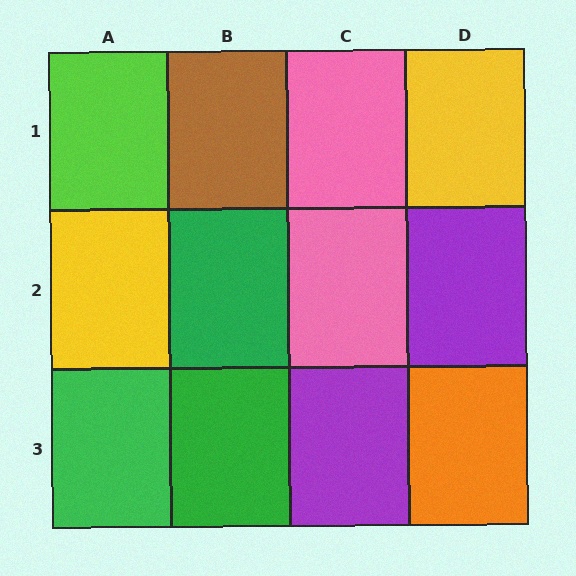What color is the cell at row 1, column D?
Yellow.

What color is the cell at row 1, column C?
Pink.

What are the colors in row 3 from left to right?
Green, green, purple, orange.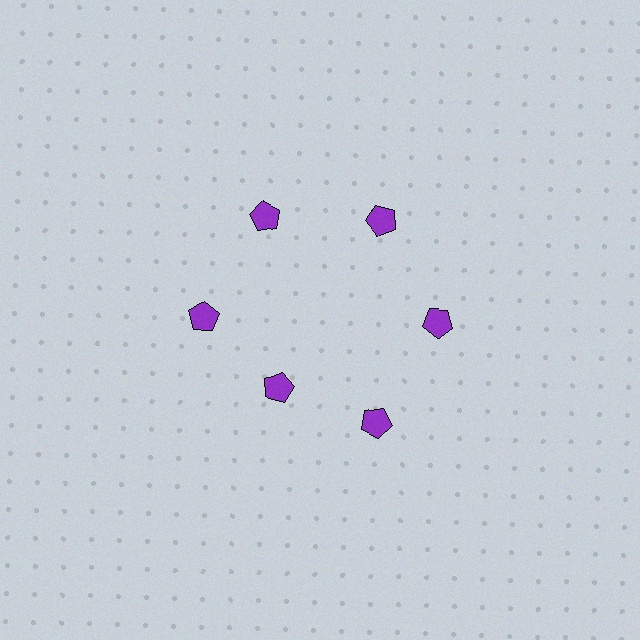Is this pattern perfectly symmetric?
No. The 6 purple pentagons are arranged in a ring, but one element near the 7 o'clock position is pulled inward toward the center, breaking the 6-fold rotational symmetry.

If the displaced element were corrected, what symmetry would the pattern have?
It would have 6-fold rotational symmetry — the pattern would map onto itself every 60 degrees.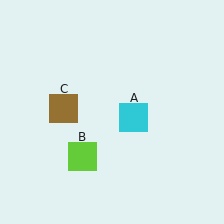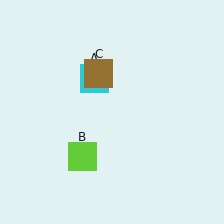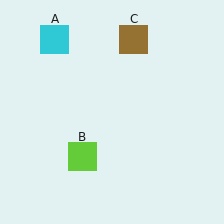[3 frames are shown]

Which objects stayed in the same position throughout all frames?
Lime square (object B) remained stationary.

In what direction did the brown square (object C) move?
The brown square (object C) moved up and to the right.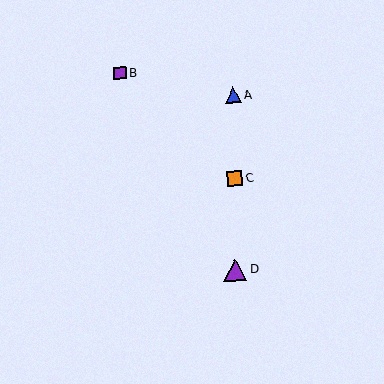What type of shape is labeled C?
Shape C is an orange square.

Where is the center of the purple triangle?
The center of the purple triangle is at (235, 270).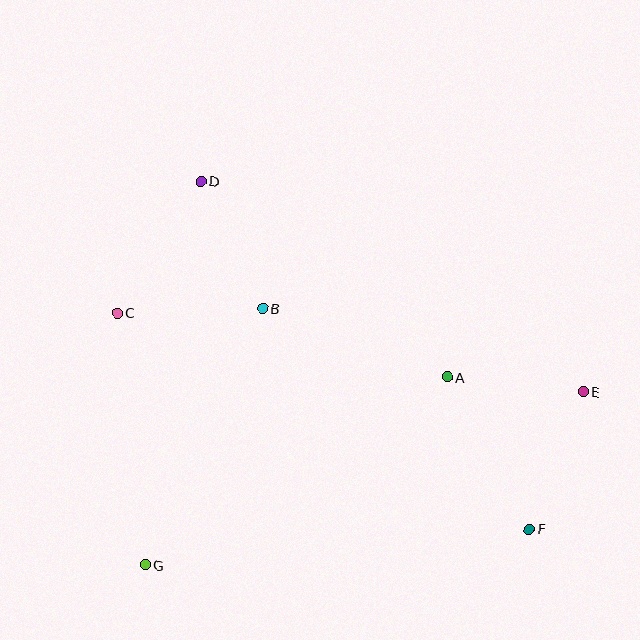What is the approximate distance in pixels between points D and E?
The distance between D and E is approximately 437 pixels.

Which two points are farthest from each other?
Points D and F are farthest from each other.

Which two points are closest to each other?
Points A and E are closest to each other.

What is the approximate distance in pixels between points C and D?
The distance between C and D is approximately 156 pixels.